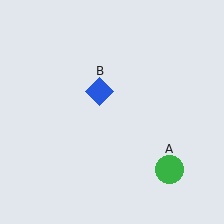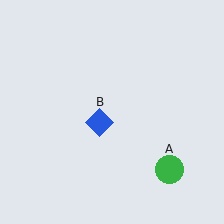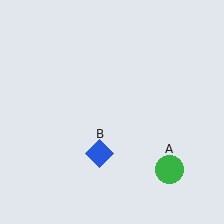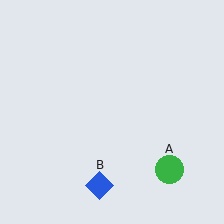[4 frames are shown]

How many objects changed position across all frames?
1 object changed position: blue diamond (object B).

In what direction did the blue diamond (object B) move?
The blue diamond (object B) moved down.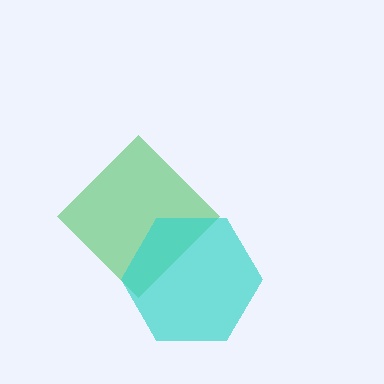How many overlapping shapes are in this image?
There are 2 overlapping shapes in the image.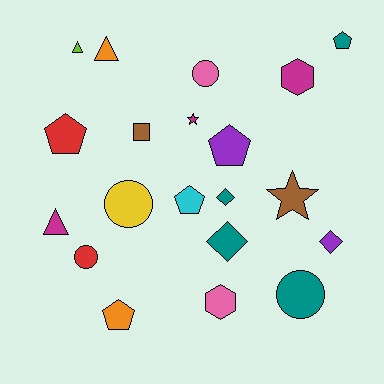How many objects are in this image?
There are 20 objects.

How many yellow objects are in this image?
There is 1 yellow object.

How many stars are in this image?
There are 2 stars.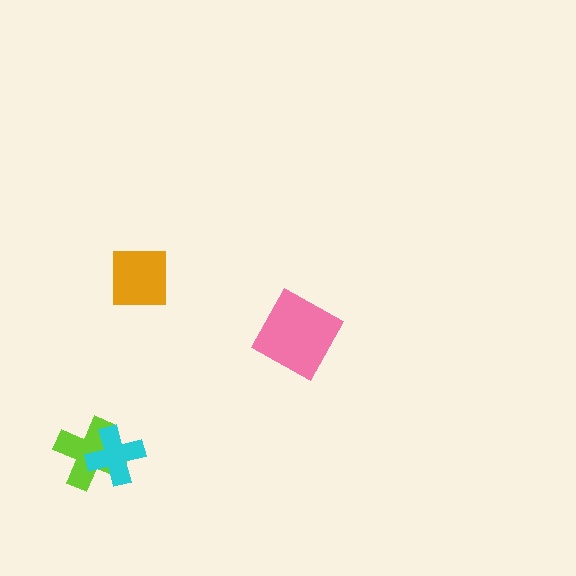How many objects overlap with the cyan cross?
1 object overlaps with the cyan cross.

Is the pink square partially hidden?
No, no other shape covers it.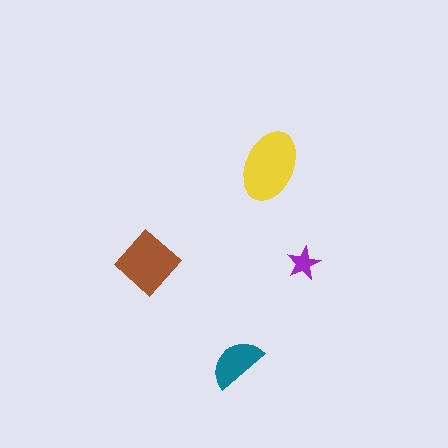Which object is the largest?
The yellow ellipse.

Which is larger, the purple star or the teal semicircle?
The teal semicircle.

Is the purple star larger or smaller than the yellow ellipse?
Smaller.